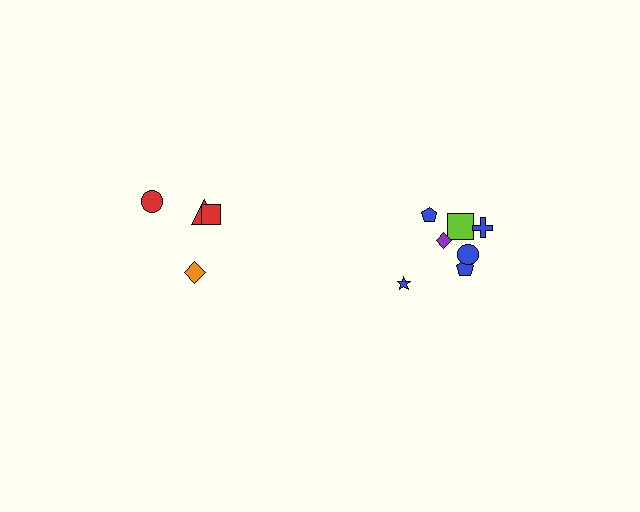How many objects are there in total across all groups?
There are 11 objects.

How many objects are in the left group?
There are 4 objects.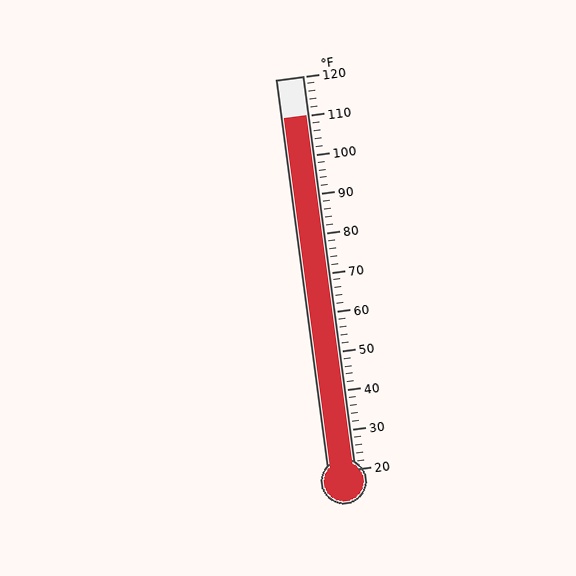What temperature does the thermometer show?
The thermometer shows approximately 110°F.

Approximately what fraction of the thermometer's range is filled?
The thermometer is filled to approximately 90% of its range.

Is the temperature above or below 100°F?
The temperature is above 100°F.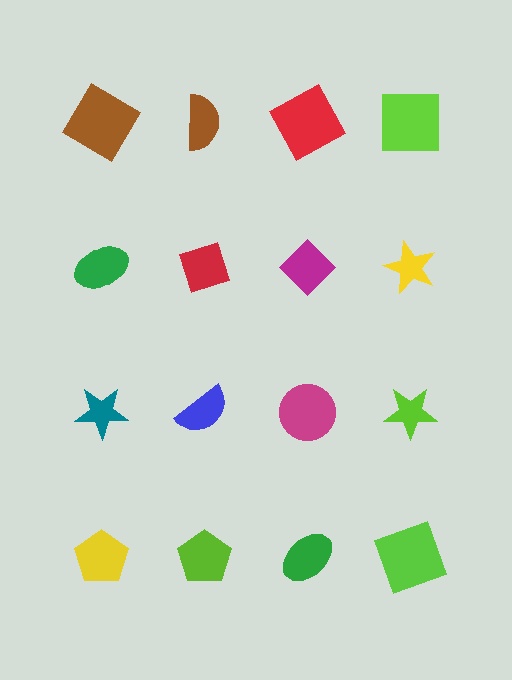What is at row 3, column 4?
A lime star.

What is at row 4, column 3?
A green ellipse.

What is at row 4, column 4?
A lime square.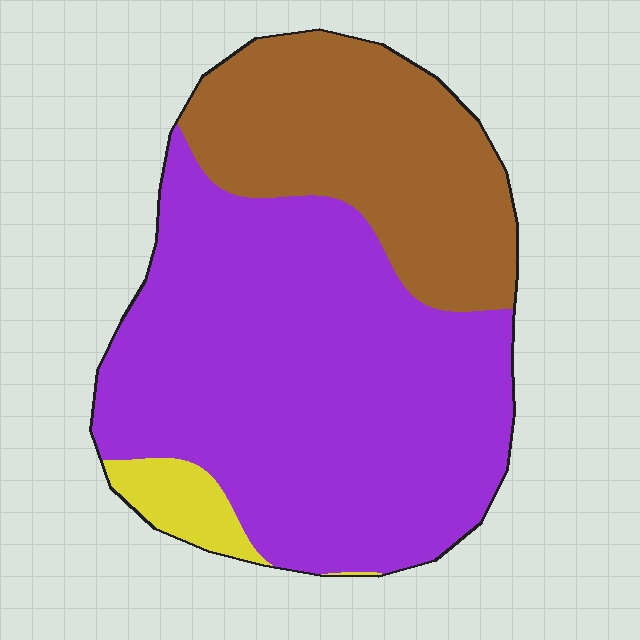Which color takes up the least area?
Yellow, at roughly 5%.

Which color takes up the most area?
Purple, at roughly 65%.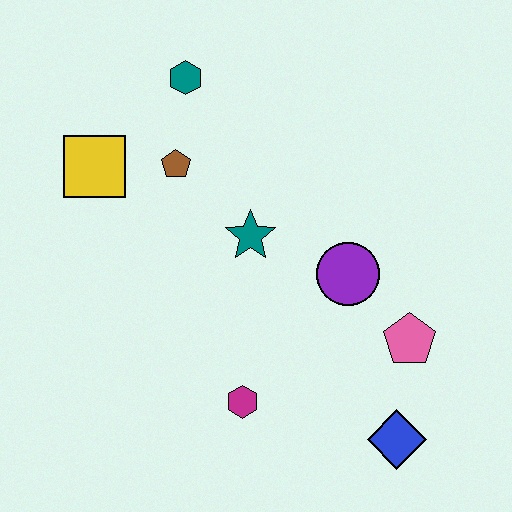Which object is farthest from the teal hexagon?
The blue diamond is farthest from the teal hexagon.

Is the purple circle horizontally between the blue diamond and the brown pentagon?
Yes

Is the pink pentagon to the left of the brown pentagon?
No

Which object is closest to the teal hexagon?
The brown pentagon is closest to the teal hexagon.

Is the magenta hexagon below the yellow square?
Yes